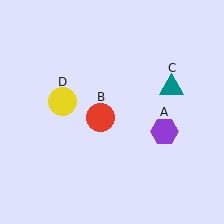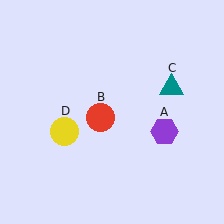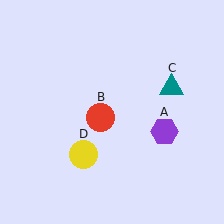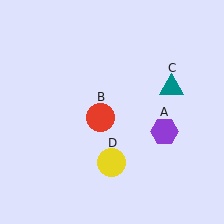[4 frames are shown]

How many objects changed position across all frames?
1 object changed position: yellow circle (object D).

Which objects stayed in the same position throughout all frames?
Purple hexagon (object A) and red circle (object B) and teal triangle (object C) remained stationary.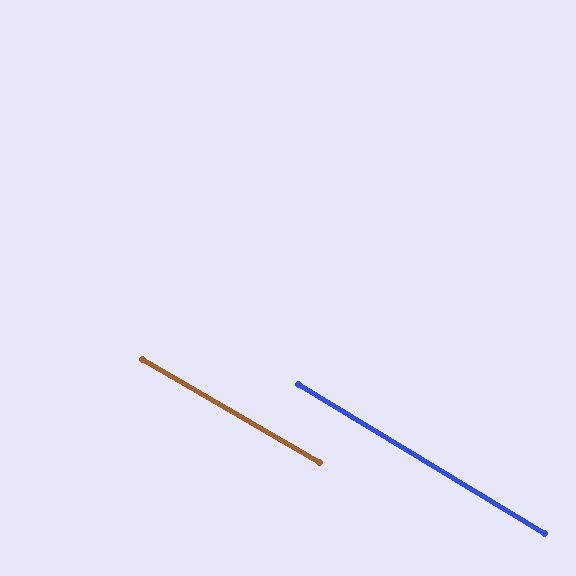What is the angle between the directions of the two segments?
Approximately 1 degree.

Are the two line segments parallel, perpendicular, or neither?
Parallel — their directions differ by only 1.2°.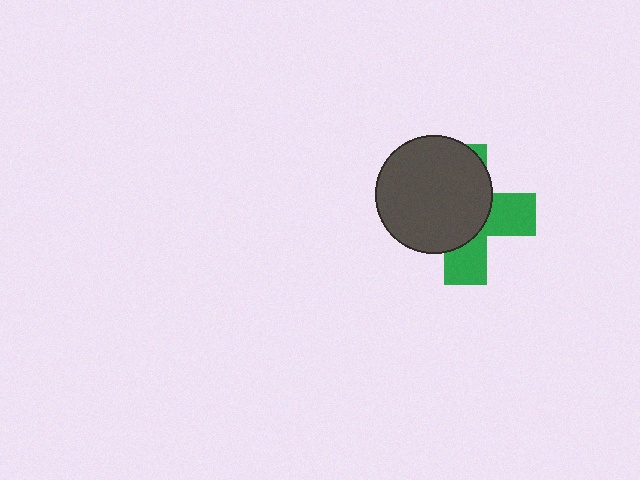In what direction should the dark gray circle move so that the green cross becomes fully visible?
The dark gray circle should move toward the upper-left. That is the shortest direction to clear the overlap and leave the green cross fully visible.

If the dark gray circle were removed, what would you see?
You would see the complete green cross.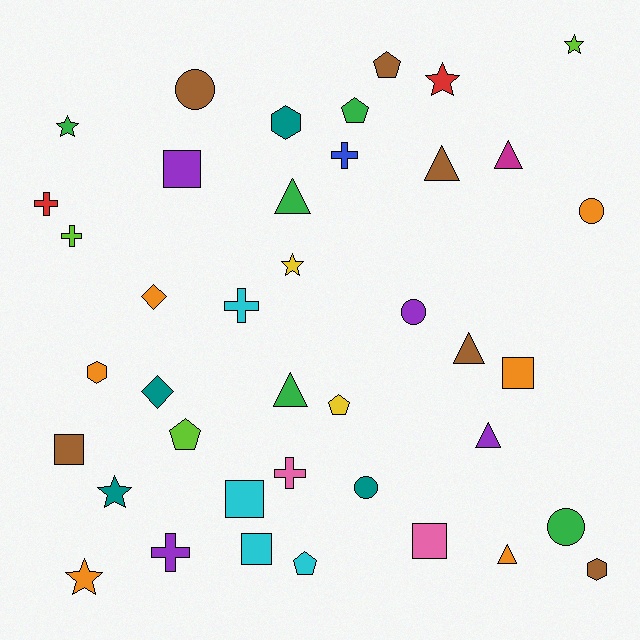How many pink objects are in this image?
There are 2 pink objects.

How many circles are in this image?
There are 5 circles.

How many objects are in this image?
There are 40 objects.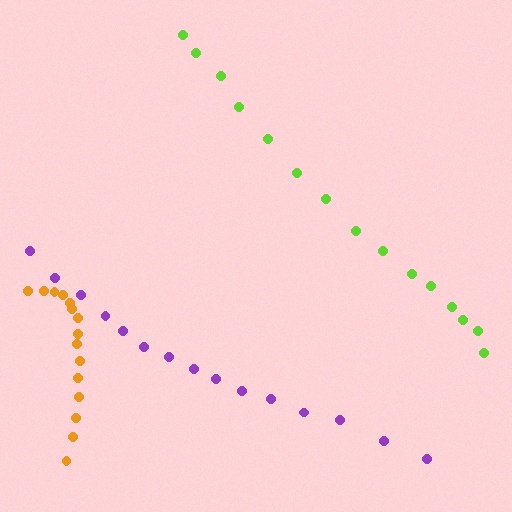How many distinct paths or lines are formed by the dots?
There are 3 distinct paths.